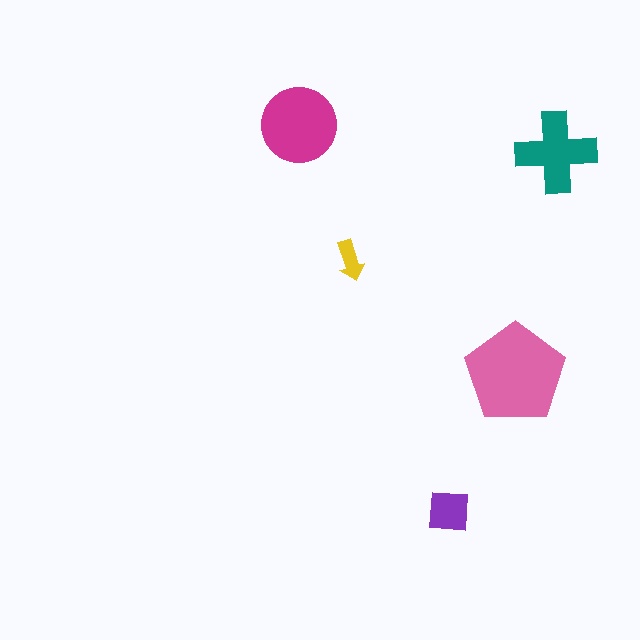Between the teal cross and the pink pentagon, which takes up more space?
The pink pentagon.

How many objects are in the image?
There are 5 objects in the image.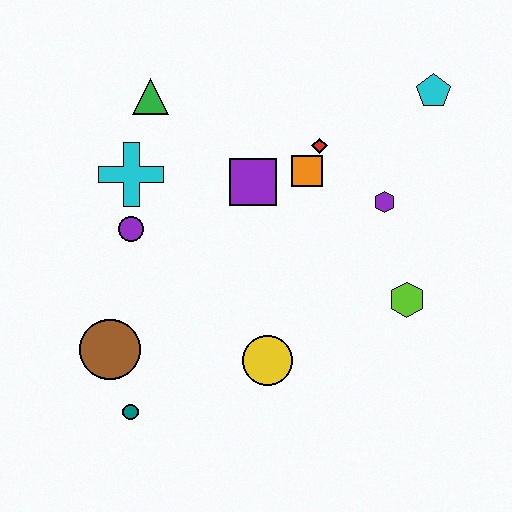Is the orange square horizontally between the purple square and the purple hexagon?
Yes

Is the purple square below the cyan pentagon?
Yes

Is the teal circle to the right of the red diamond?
No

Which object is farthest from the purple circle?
The cyan pentagon is farthest from the purple circle.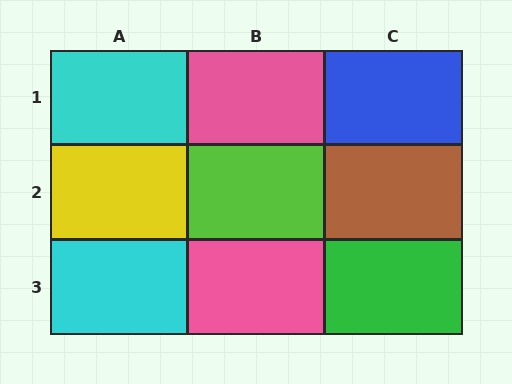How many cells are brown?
1 cell is brown.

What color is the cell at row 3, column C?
Green.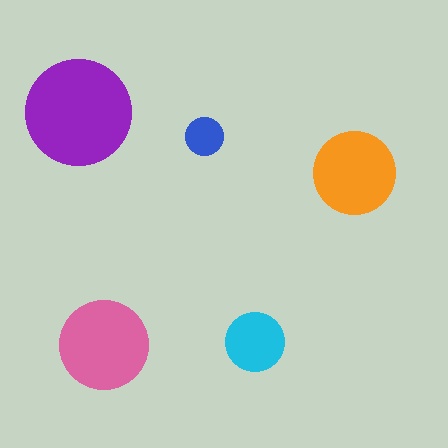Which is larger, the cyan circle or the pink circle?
The pink one.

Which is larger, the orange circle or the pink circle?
The pink one.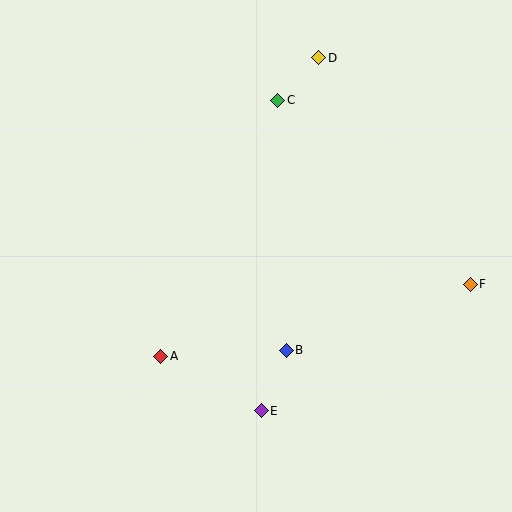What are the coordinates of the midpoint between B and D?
The midpoint between B and D is at (302, 204).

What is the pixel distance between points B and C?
The distance between B and C is 250 pixels.